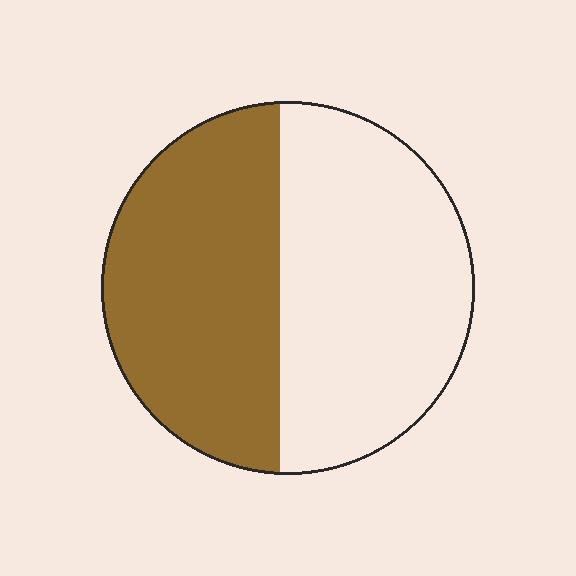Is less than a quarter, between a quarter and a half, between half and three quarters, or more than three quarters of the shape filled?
Between a quarter and a half.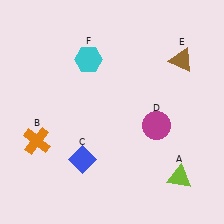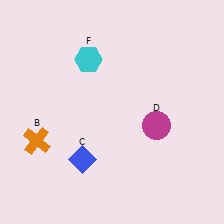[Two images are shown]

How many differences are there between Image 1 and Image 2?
There are 2 differences between the two images.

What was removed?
The brown triangle (E), the lime triangle (A) were removed in Image 2.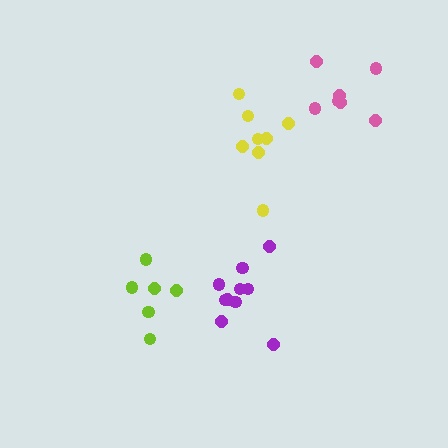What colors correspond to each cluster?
The clusters are colored: yellow, purple, lime, pink.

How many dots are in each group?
Group 1: 8 dots, Group 2: 10 dots, Group 3: 6 dots, Group 4: 7 dots (31 total).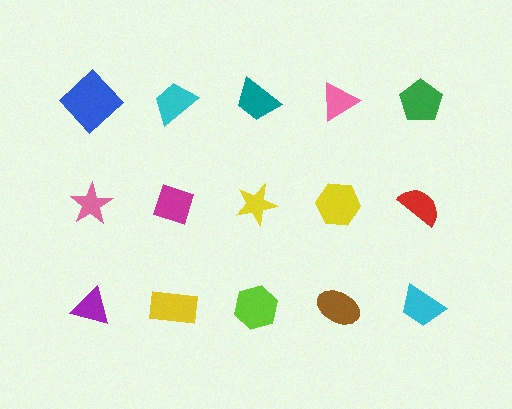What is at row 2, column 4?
A yellow hexagon.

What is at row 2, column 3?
A yellow star.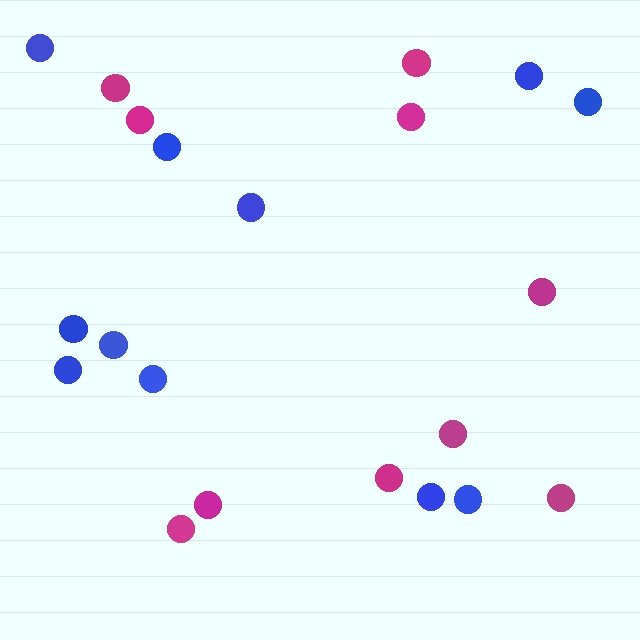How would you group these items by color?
There are 2 groups: one group of magenta circles (10) and one group of blue circles (11).